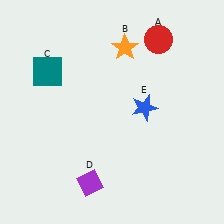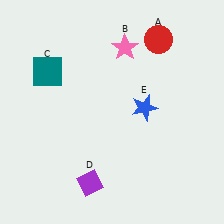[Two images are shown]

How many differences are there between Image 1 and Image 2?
There is 1 difference between the two images.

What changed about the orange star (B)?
In Image 1, B is orange. In Image 2, it changed to pink.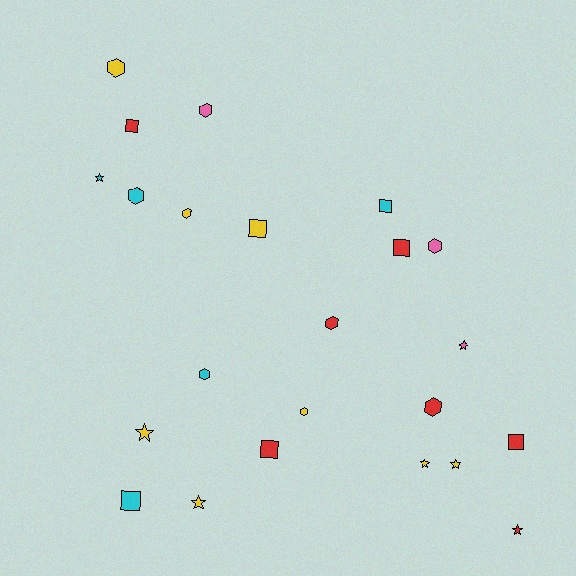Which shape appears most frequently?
Hexagon, with 9 objects.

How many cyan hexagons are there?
There are 2 cyan hexagons.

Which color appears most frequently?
Yellow, with 8 objects.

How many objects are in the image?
There are 23 objects.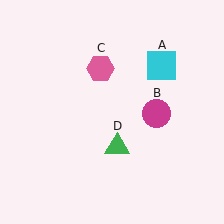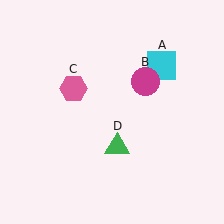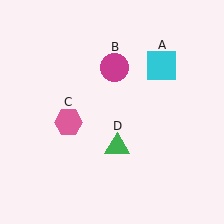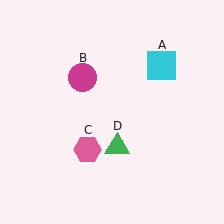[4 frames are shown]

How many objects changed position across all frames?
2 objects changed position: magenta circle (object B), pink hexagon (object C).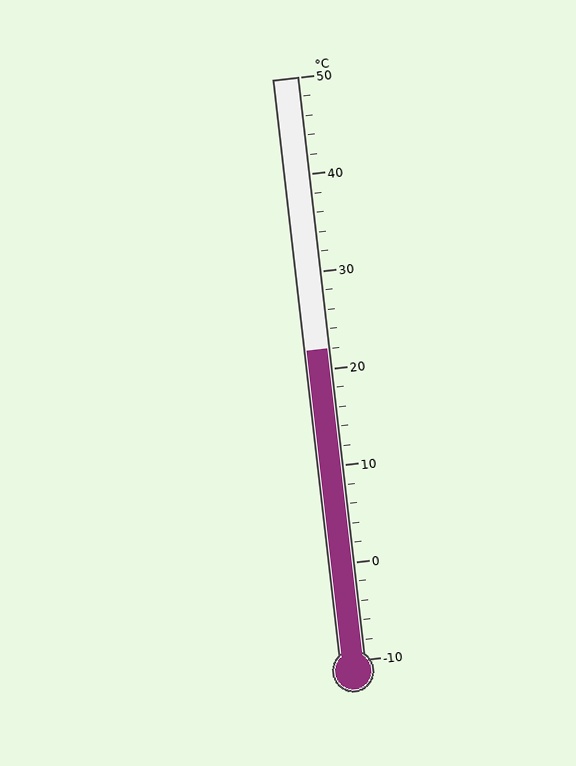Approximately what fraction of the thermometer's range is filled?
The thermometer is filled to approximately 55% of its range.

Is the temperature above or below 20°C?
The temperature is above 20°C.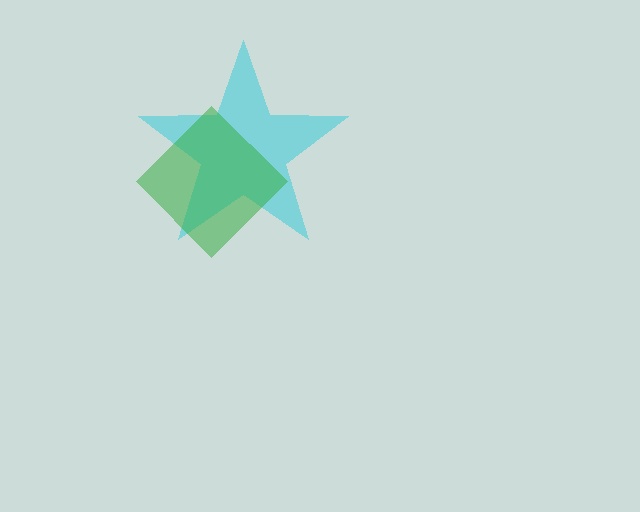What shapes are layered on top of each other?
The layered shapes are: a cyan star, a green diamond.